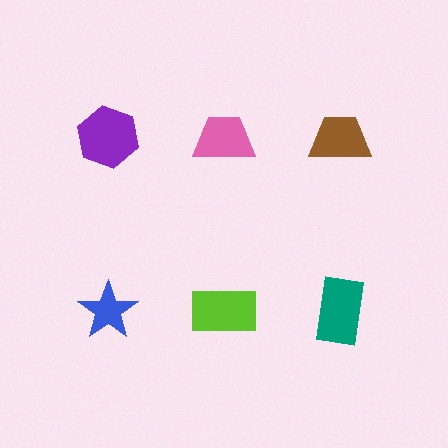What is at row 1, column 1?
A purple hexagon.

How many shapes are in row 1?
3 shapes.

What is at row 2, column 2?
A lime rectangle.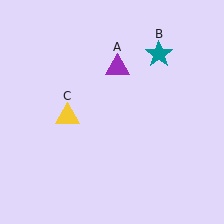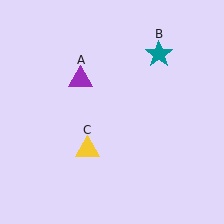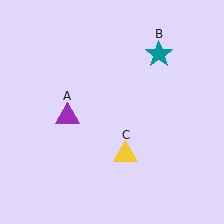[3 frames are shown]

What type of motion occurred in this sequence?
The purple triangle (object A), yellow triangle (object C) rotated counterclockwise around the center of the scene.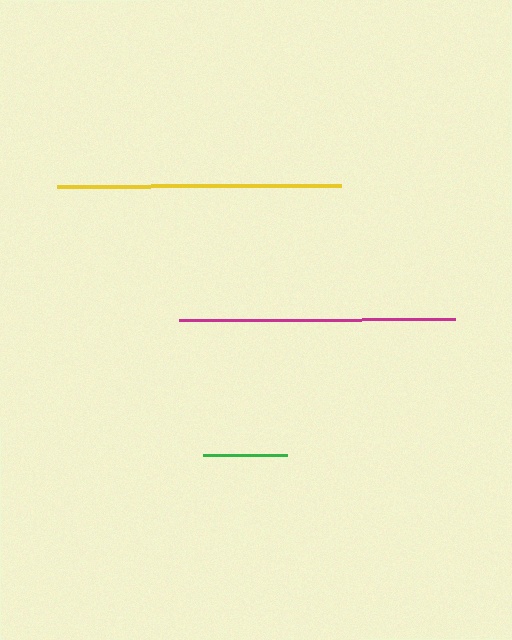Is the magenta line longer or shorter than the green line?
The magenta line is longer than the green line.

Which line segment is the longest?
The yellow line is the longest at approximately 284 pixels.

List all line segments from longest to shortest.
From longest to shortest: yellow, magenta, green.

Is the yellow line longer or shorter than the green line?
The yellow line is longer than the green line.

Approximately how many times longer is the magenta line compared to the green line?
The magenta line is approximately 3.3 times the length of the green line.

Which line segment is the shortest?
The green line is the shortest at approximately 85 pixels.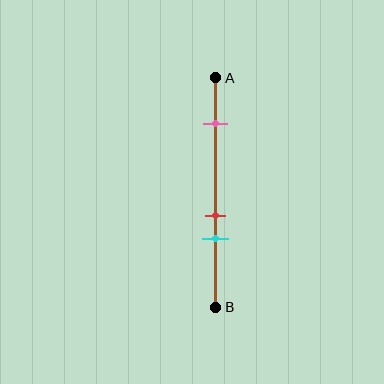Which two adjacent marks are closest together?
The red and cyan marks are the closest adjacent pair.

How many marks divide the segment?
There are 3 marks dividing the segment.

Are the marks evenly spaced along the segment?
No, the marks are not evenly spaced.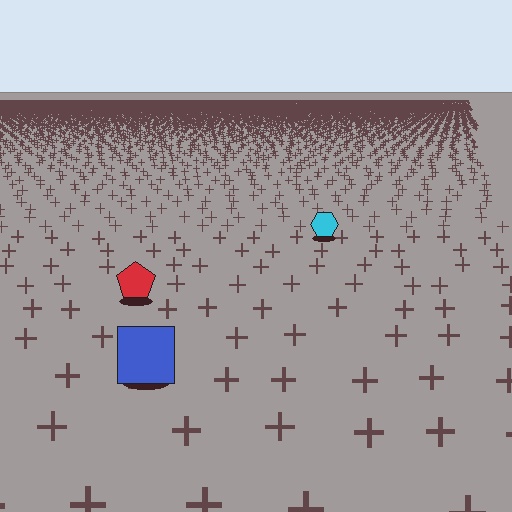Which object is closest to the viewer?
The blue square is closest. The texture marks near it are larger and more spread out.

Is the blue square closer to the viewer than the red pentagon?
Yes. The blue square is closer — you can tell from the texture gradient: the ground texture is coarser near it.